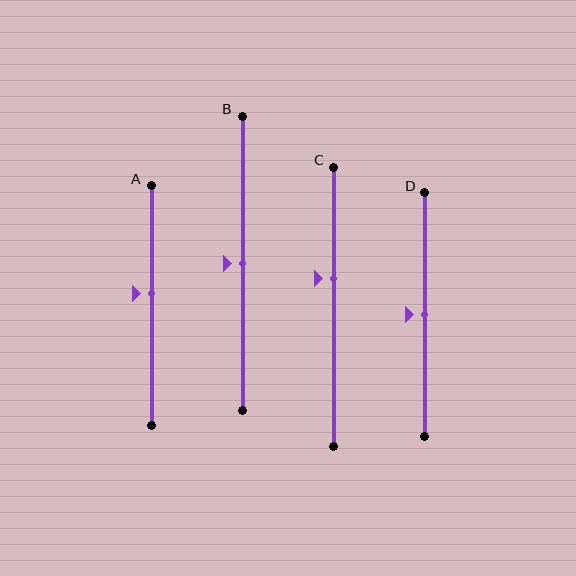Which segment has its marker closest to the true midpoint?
Segment B has its marker closest to the true midpoint.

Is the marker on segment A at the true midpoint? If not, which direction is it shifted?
No, the marker on segment A is shifted upward by about 5% of the segment length.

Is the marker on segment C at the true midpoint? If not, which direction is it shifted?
No, the marker on segment C is shifted upward by about 10% of the segment length.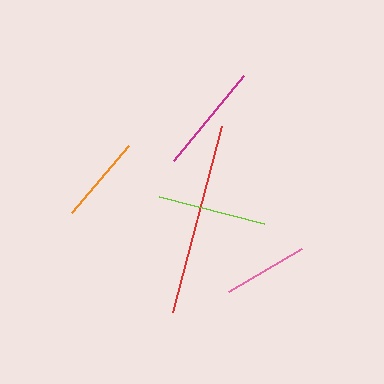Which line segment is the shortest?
The pink line is the shortest at approximately 85 pixels.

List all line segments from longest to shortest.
From longest to shortest: red, magenta, lime, orange, pink.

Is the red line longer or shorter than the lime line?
The red line is longer than the lime line.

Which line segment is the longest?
The red line is the longest at approximately 192 pixels.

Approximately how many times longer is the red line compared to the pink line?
The red line is approximately 2.3 times the length of the pink line.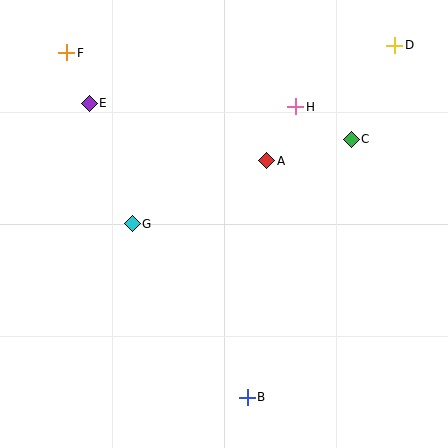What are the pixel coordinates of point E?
Point E is at (89, 103).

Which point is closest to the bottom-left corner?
Point B is closest to the bottom-left corner.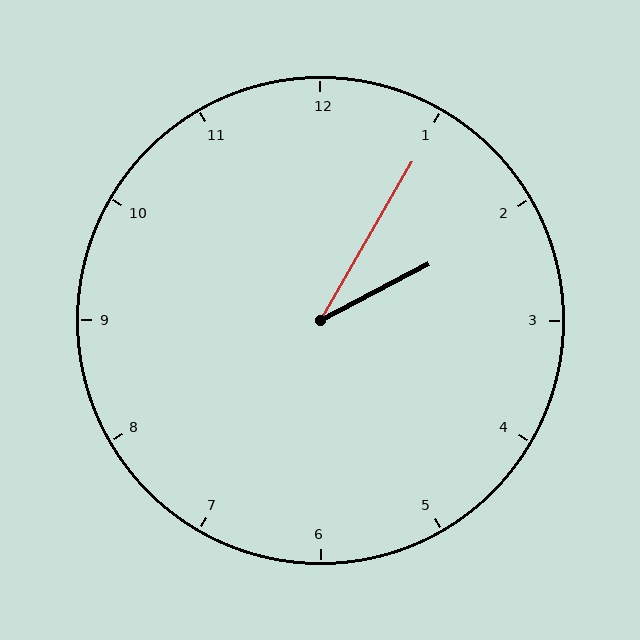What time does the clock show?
2:05.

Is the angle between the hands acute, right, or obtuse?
It is acute.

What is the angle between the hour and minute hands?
Approximately 32 degrees.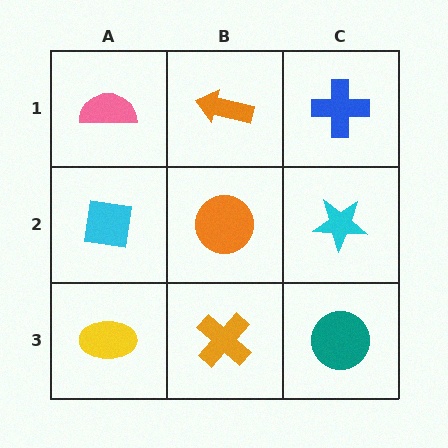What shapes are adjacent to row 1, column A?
A cyan square (row 2, column A), an orange arrow (row 1, column B).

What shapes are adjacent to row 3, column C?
A cyan star (row 2, column C), an orange cross (row 3, column B).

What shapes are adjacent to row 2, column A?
A pink semicircle (row 1, column A), a yellow ellipse (row 3, column A), an orange circle (row 2, column B).